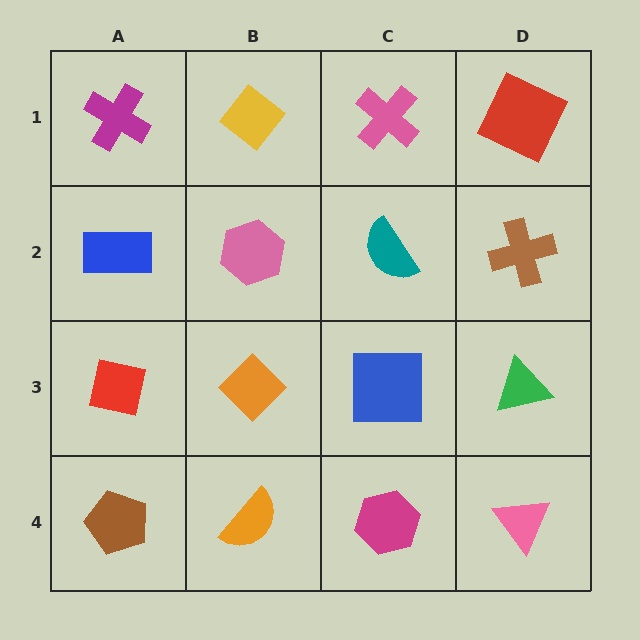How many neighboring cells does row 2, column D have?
3.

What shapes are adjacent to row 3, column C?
A teal semicircle (row 2, column C), a magenta hexagon (row 4, column C), an orange diamond (row 3, column B), a green triangle (row 3, column D).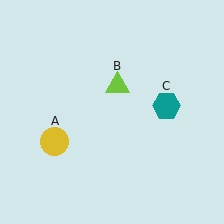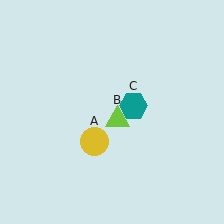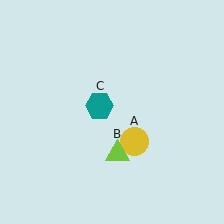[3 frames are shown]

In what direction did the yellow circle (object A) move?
The yellow circle (object A) moved right.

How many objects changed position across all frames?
3 objects changed position: yellow circle (object A), lime triangle (object B), teal hexagon (object C).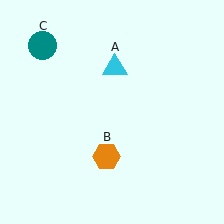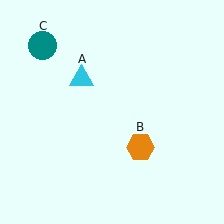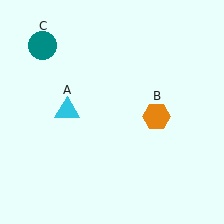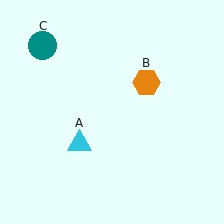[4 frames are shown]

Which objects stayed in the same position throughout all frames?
Teal circle (object C) remained stationary.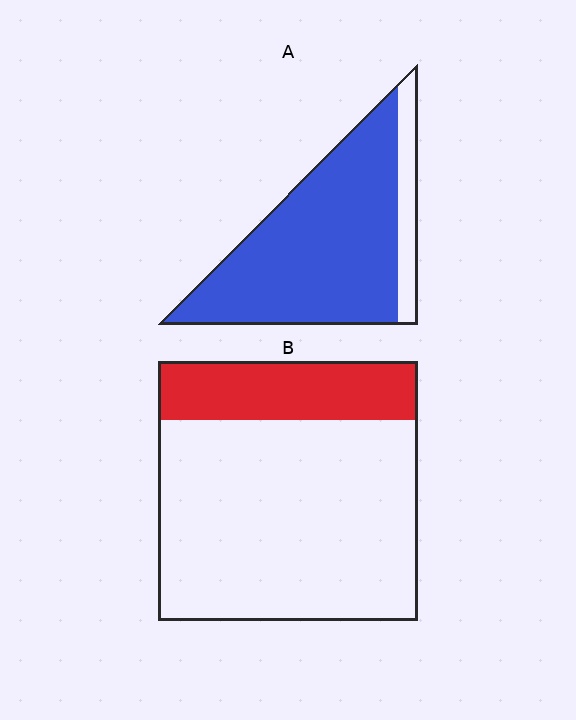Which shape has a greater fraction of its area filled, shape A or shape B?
Shape A.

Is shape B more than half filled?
No.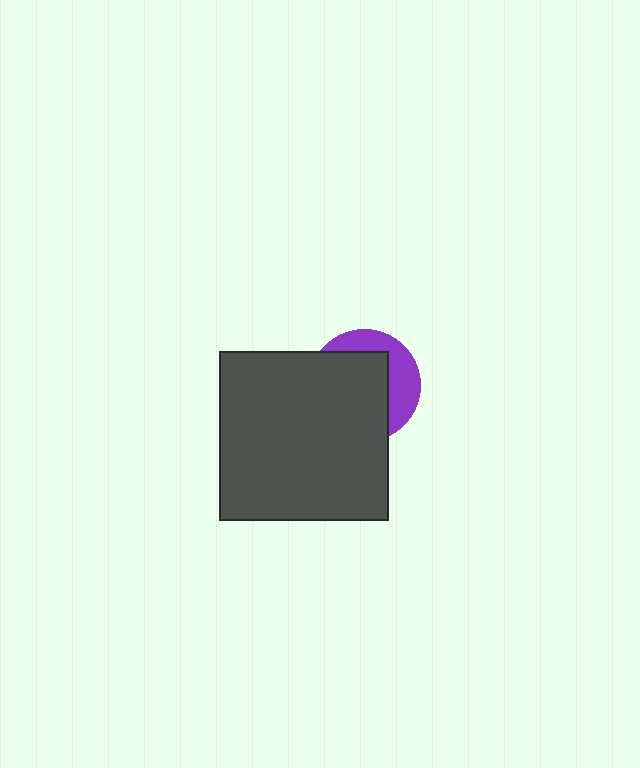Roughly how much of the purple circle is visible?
A small part of it is visible (roughly 35%).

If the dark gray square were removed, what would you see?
You would see the complete purple circle.